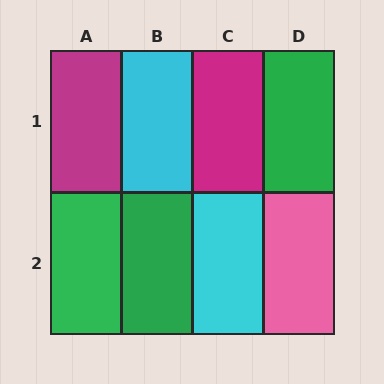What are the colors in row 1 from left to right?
Magenta, cyan, magenta, green.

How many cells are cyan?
2 cells are cyan.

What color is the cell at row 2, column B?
Green.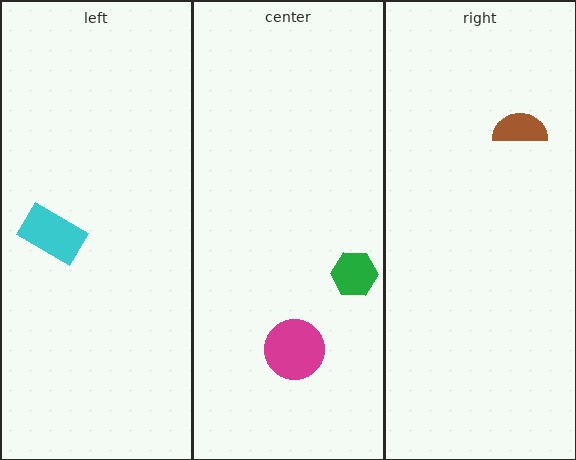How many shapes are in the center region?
2.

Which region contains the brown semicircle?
The right region.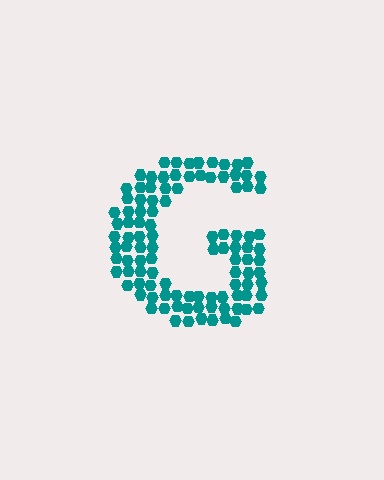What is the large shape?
The large shape is the letter G.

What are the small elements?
The small elements are hexagons.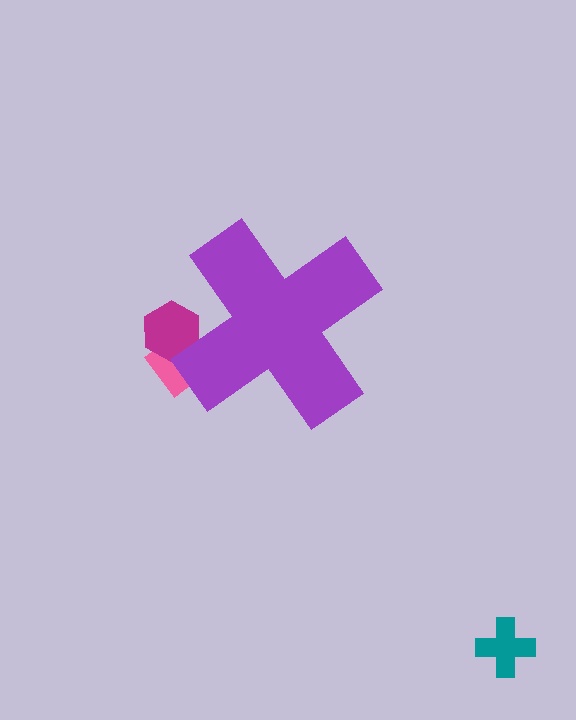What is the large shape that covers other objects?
A purple cross.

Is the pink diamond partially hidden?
Yes, the pink diamond is partially hidden behind the purple cross.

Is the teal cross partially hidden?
No, the teal cross is fully visible.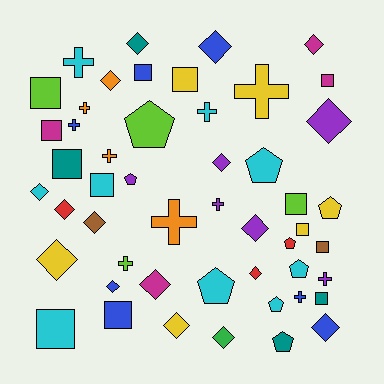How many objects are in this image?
There are 50 objects.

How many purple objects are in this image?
There are 6 purple objects.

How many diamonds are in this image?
There are 17 diamonds.